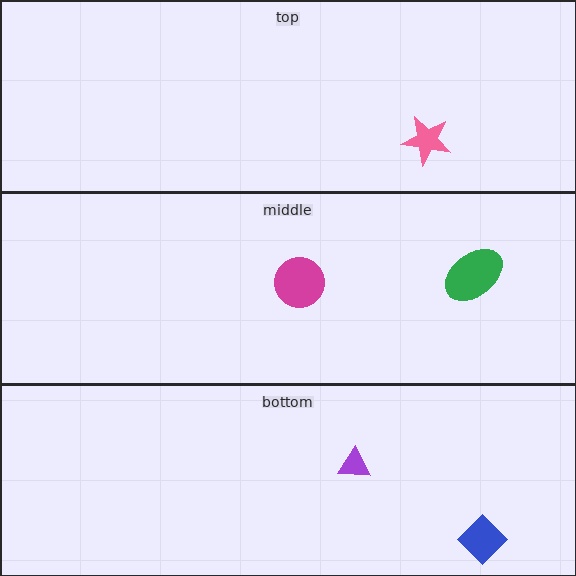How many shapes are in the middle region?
2.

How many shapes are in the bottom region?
2.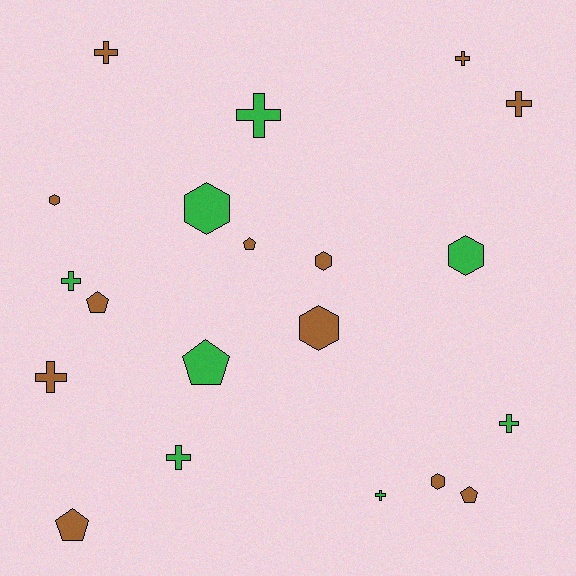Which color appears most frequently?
Brown, with 12 objects.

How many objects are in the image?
There are 20 objects.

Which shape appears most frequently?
Cross, with 9 objects.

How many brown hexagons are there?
There are 4 brown hexagons.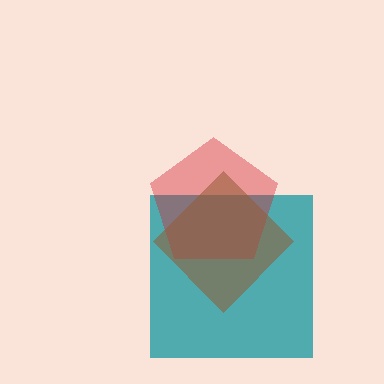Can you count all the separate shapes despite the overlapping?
Yes, there are 3 separate shapes.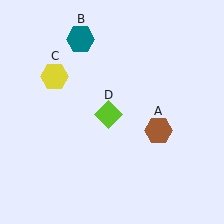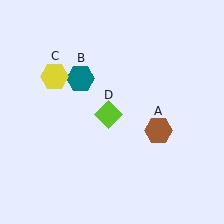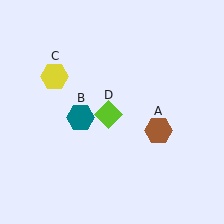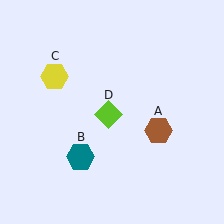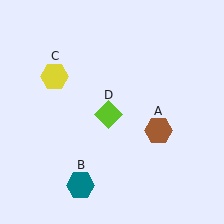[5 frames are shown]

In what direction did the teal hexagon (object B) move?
The teal hexagon (object B) moved down.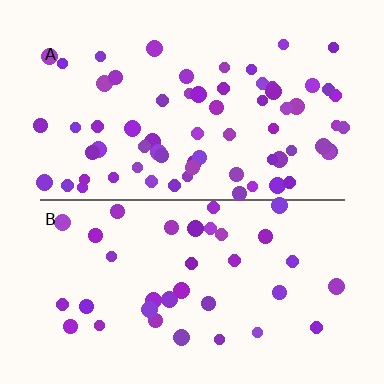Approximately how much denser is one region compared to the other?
Approximately 1.9× — region A over region B.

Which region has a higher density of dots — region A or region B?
A (the top).